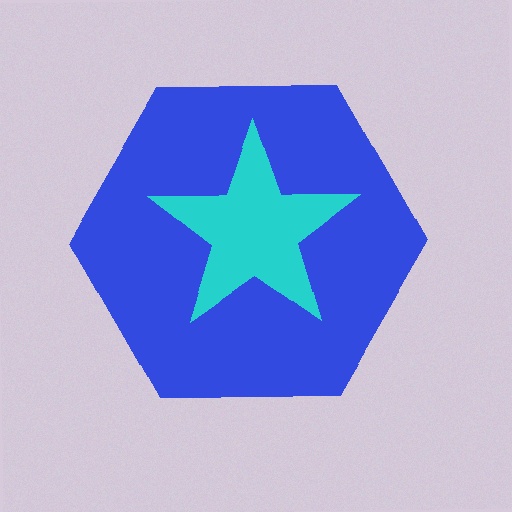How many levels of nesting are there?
2.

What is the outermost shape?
The blue hexagon.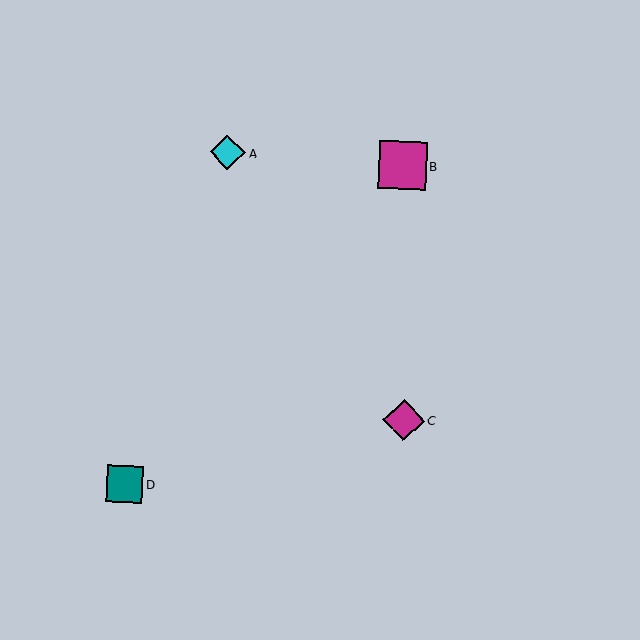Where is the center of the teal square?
The center of the teal square is at (125, 484).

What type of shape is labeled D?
Shape D is a teal square.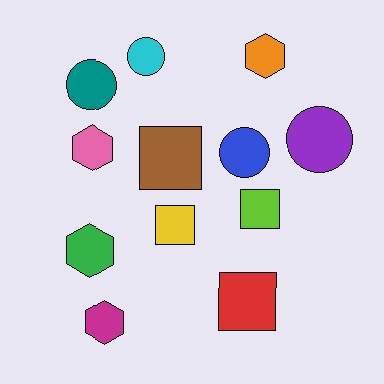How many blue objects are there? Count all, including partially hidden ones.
There is 1 blue object.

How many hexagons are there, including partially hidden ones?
There are 4 hexagons.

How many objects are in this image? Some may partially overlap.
There are 12 objects.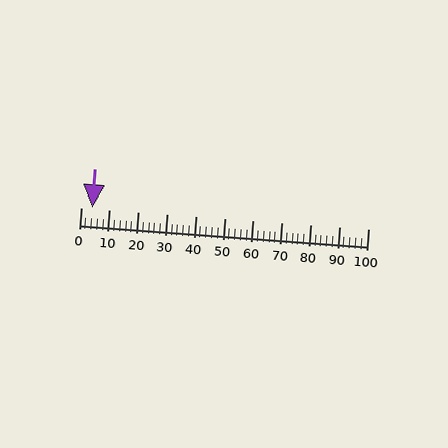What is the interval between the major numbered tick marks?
The major tick marks are spaced 10 units apart.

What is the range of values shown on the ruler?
The ruler shows values from 0 to 100.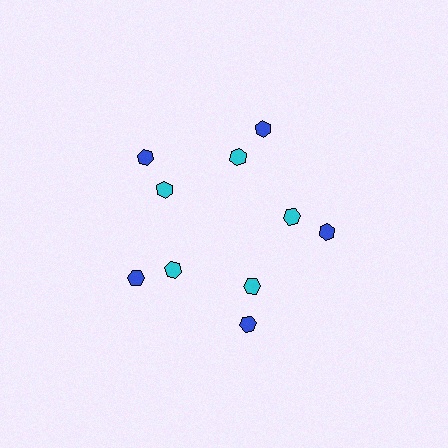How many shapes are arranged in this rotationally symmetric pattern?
There are 10 shapes, arranged in 5 groups of 2.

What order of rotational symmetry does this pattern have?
This pattern has 5-fold rotational symmetry.